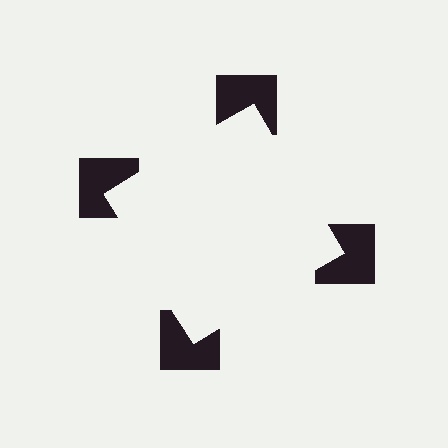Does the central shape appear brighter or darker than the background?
It typically appears slightly brighter than the background, even though no actual brightness change is drawn.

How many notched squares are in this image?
There are 4 — one at each vertex of the illusory square.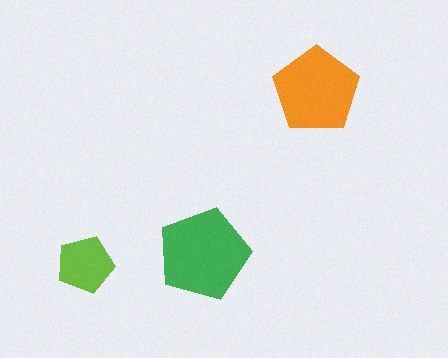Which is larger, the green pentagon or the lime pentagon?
The green one.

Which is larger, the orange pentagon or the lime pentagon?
The orange one.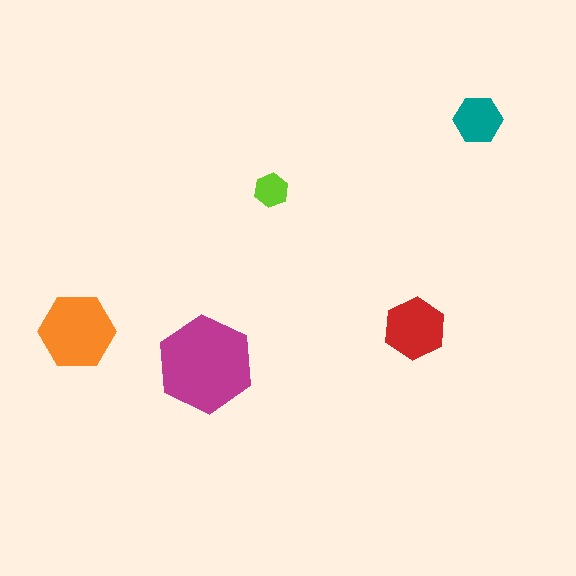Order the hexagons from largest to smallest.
the magenta one, the orange one, the red one, the teal one, the lime one.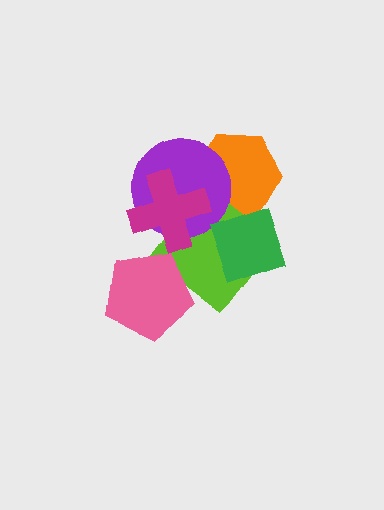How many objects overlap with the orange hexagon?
3 objects overlap with the orange hexagon.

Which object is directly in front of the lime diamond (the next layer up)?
The purple circle is directly in front of the lime diamond.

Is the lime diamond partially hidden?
Yes, it is partially covered by another shape.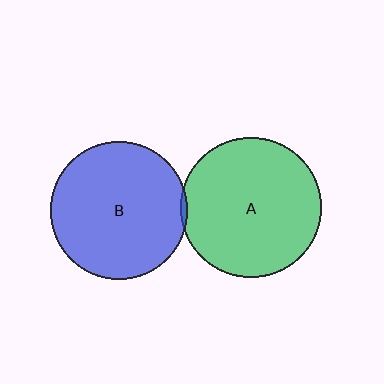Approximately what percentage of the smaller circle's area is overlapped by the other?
Approximately 5%.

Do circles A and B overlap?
Yes.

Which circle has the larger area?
Circle A (green).